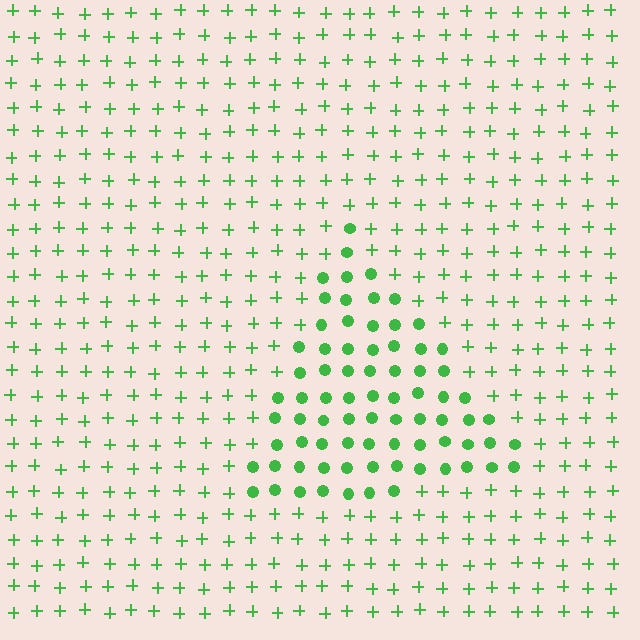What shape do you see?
I see a triangle.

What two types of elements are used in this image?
The image uses circles inside the triangle region and plus signs outside it.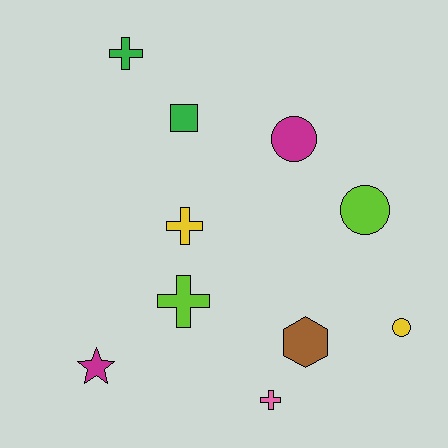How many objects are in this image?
There are 10 objects.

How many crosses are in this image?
There are 4 crosses.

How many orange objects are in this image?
There are no orange objects.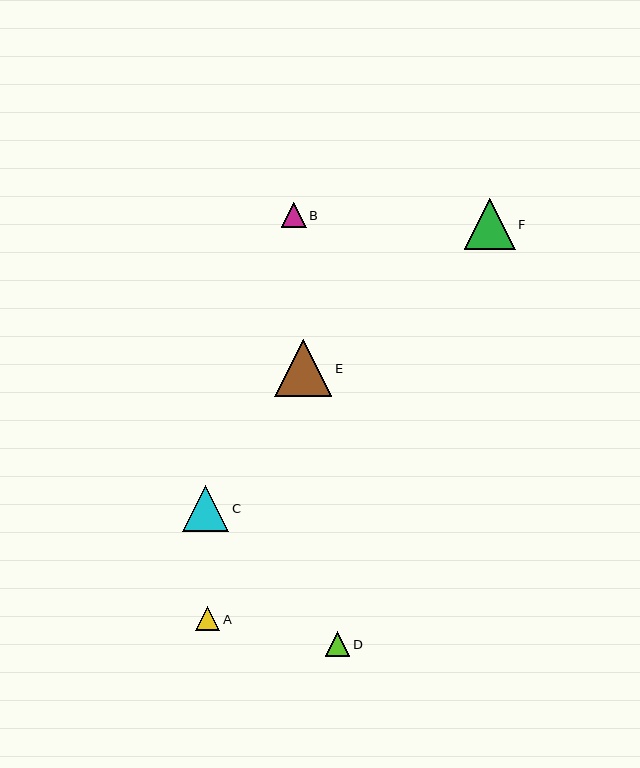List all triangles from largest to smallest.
From largest to smallest: E, F, C, D, B, A.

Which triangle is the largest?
Triangle E is the largest with a size of approximately 57 pixels.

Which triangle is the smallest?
Triangle A is the smallest with a size of approximately 24 pixels.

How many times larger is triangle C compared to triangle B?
Triangle C is approximately 1.9 times the size of triangle B.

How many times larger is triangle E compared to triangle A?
Triangle E is approximately 2.4 times the size of triangle A.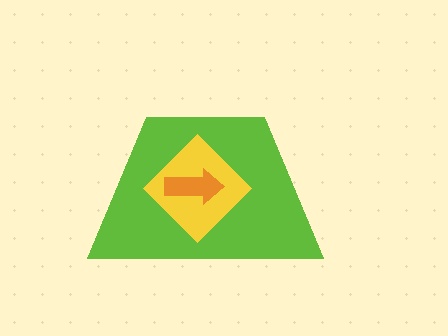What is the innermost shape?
The orange arrow.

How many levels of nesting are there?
3.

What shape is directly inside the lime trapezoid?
The yellow diamond.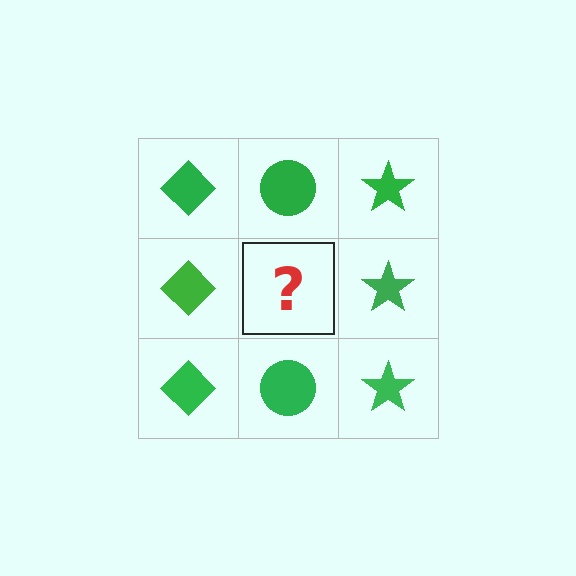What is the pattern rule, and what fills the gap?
The rule is that each column has a consistent shape. The gap should be filled with a green circle.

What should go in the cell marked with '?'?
The missing cell should contain a green circle.